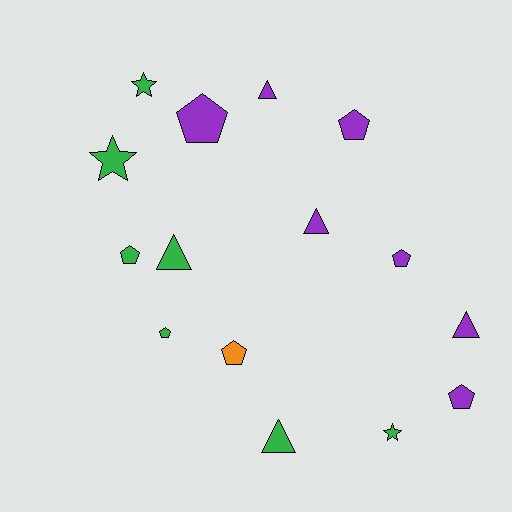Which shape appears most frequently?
Pentagon, with 7 objects.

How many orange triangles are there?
There are no orange triangles.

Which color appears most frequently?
Purple, with 7 objects.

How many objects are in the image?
There are 15 objects.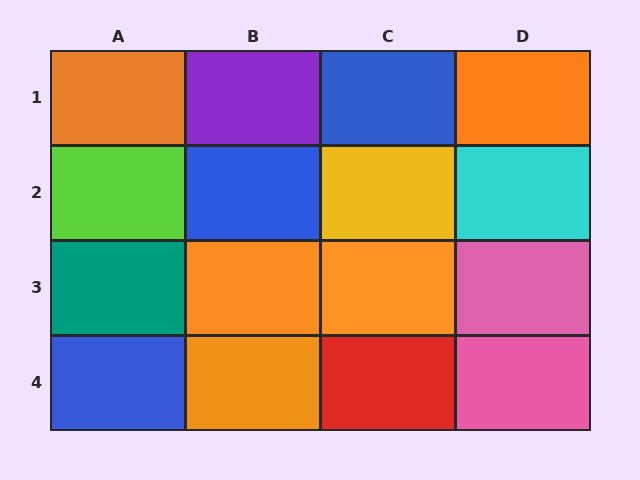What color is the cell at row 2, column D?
Cyan.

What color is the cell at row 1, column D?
Orange.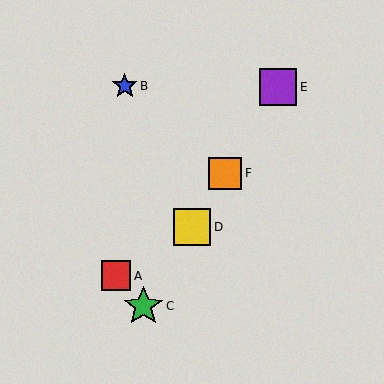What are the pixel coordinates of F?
Object F is at (225, 173).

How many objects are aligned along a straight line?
4 objects (C, D, E, F) are aligned along a straight line.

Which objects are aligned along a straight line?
Objects C, D, E, F are aligned along a straight line.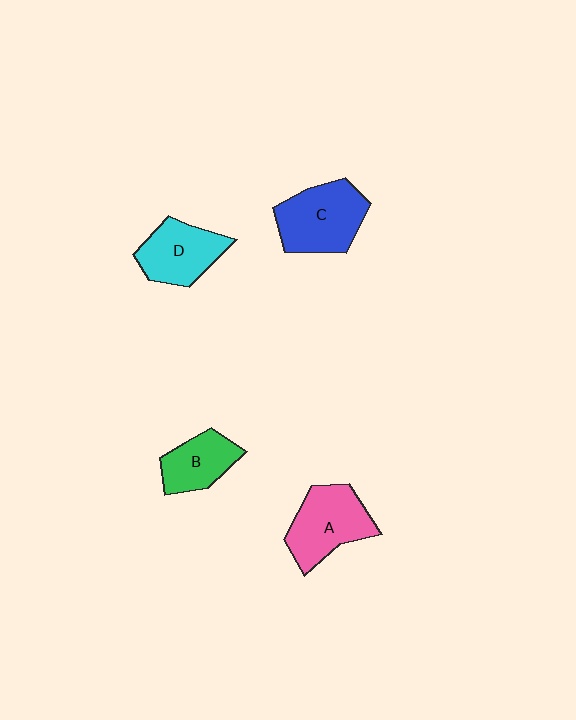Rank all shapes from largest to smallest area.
From largest to smallest: C (blue), A (pink), D (cyan), B (green).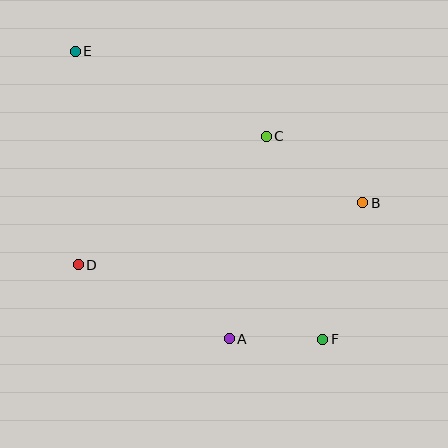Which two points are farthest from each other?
Points E and F are farthest from each other.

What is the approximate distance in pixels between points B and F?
The distance between B and F is approximately 142 pixels.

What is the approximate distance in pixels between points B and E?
The distance between B and E is approximately 325 pixels.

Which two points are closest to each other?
Points A and F are closest to each other.